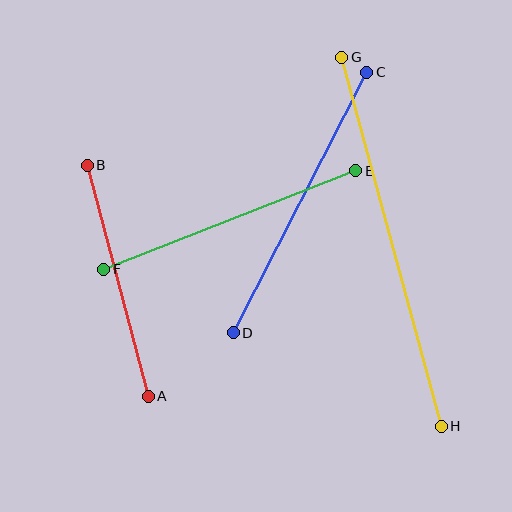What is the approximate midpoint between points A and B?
The midpoint is at approximately (118, 281) pixels.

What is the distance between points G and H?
The distance is approximately 382 pixels.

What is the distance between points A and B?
The distance is approximately 239 pixels.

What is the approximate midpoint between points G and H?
The midpoint is at approximately (391, 242) pixels.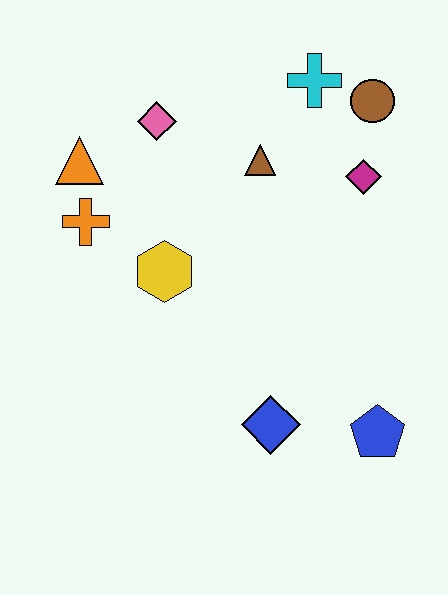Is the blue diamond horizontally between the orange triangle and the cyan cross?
Yes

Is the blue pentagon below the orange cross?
Yes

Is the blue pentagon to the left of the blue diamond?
No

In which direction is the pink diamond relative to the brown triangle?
The pink diamond is to the left of the brown triangle.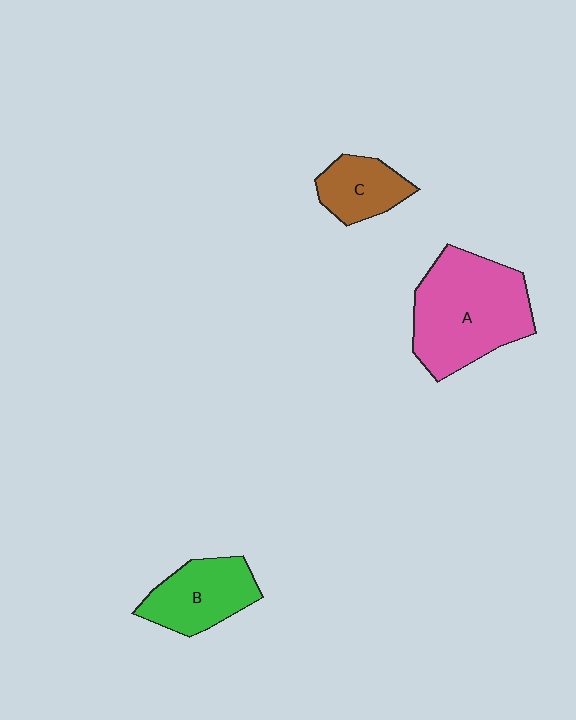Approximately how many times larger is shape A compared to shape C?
Approximately 2.4 times.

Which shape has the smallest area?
Shape C (brown).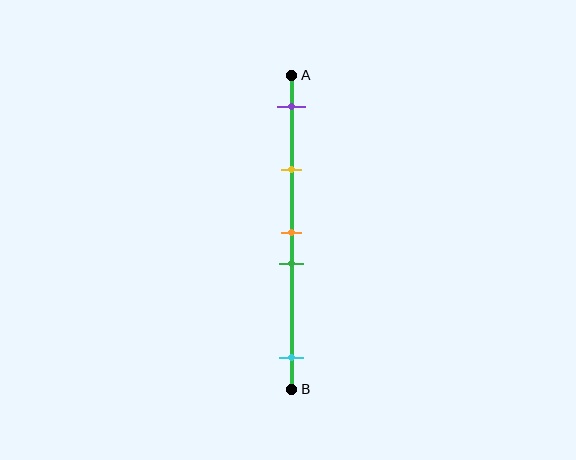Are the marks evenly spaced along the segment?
No, the marks are not evenly spaced.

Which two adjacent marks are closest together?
The orange and green marks are the closest adjacent pair.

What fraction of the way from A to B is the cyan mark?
The cyan mark is approximately 90% (0.9) of the way from A to B.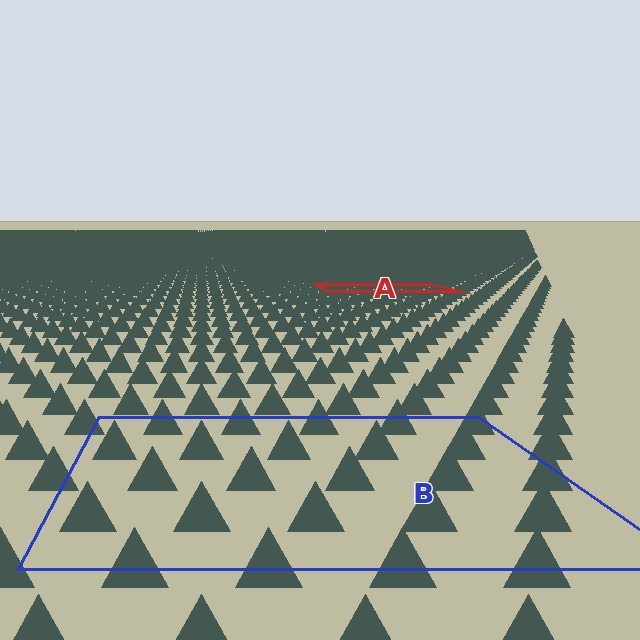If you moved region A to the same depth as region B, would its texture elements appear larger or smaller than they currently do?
They would appear larger. At a closer depth, the same texture elements are projected at a bigger on-screen size.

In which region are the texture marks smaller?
The texture marks are smaller in region A, because it is farther away.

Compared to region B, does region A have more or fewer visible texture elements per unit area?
Region A has more texture elements per unit area — they are packed more densely because it is farther away.